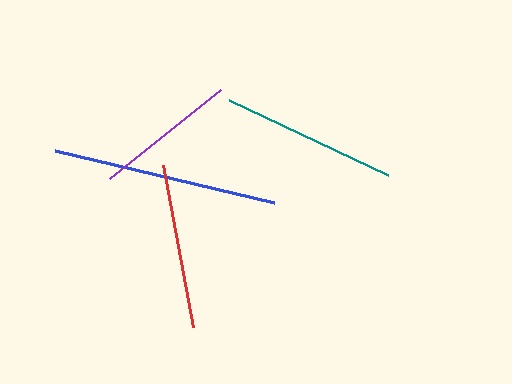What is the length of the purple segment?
The purple segment is approximately 142 pixels long.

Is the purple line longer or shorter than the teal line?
The teal line is longer than the purple line.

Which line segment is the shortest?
The purple line is the shortest at approximately 142 pixels.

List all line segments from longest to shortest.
From longest to shortest: blue, teal, red, purple.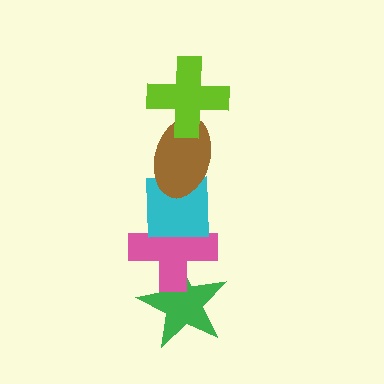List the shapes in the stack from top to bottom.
From top to bottom: the lime cross, the brown ellipse, the cyan square, the pink cross, the green star.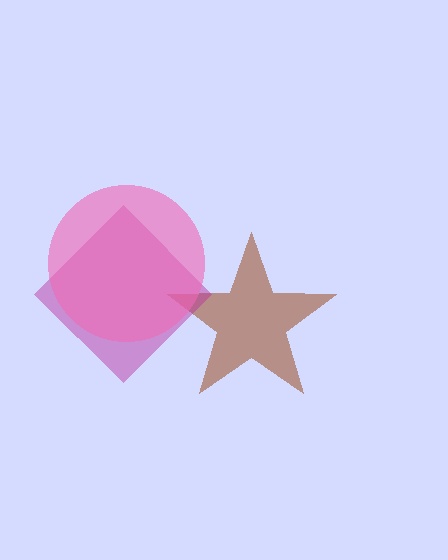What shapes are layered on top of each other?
The layered shapes are: a brown star, a magenta diamond, a pink circle.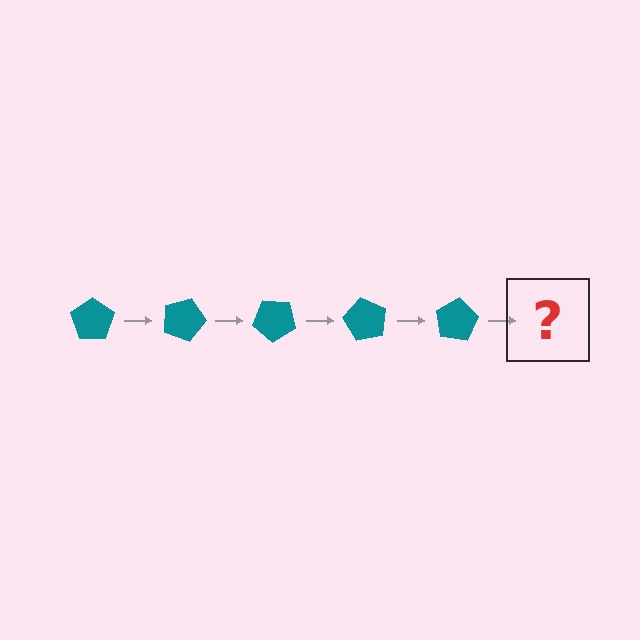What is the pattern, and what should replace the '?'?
The pattern is that the pentagon rotates 20 degrees each step. The '?' should be a teal pentagon rotated 100 degrees.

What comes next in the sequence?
The next element should be a teal pentagon rotated 100 degrees.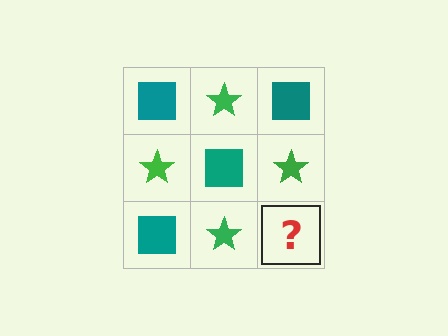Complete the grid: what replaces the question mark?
The question mark should be replaced with a teal square.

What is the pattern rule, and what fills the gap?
The rule is that it alternates teal square and green star in a checkerboard pattern. The gap should be filled with a teal square.